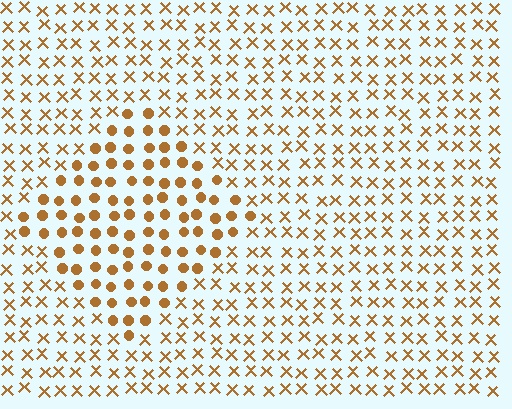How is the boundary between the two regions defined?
The boundary is defined by a change in element shape: circles inside vs. X marks outside. All elements share the same color and spacing.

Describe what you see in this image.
The image is filled with small brown elements arranged in a uniform grid. A diamond-shaped region contains circles, while the surrounding area contains X marks. The boundary is defined purely by the change in element shape.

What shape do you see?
I see a diamond.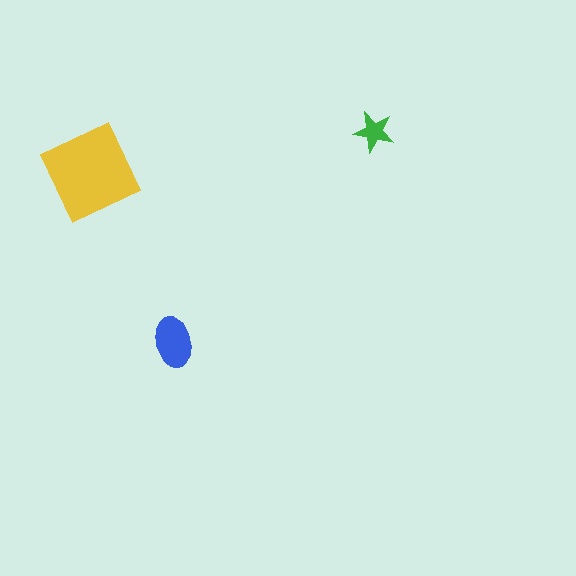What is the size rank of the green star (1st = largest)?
3rd.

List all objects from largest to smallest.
The yellow square, the blue ellipse, the green star.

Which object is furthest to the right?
The green star is rightmost.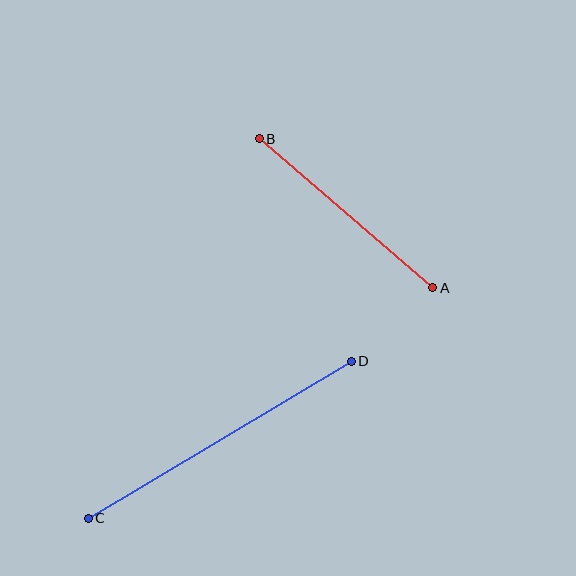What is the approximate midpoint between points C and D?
The midpoint is at approximately (220, 440) pixels.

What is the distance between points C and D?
The distance is approximately 307 pixels.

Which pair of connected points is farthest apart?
Points C and D are farthest apart.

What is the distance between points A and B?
The distance is approximately 229 pixels.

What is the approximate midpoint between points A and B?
The midpoint is at approximately (346, 213) pixels.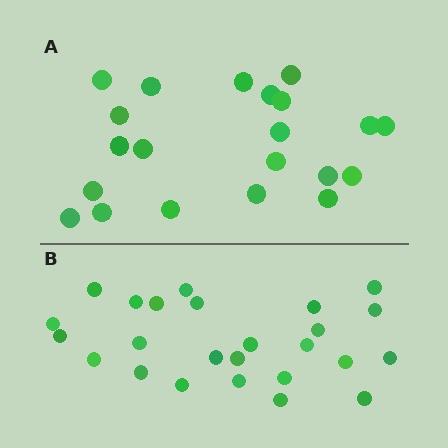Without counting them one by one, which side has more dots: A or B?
Region B (the bottom region) has more dots.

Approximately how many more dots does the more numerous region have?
Region B has about 4 more dots than region A.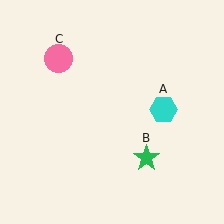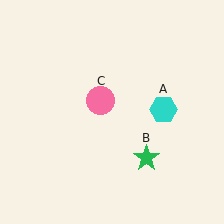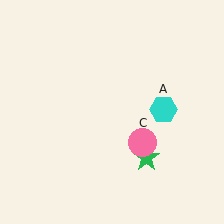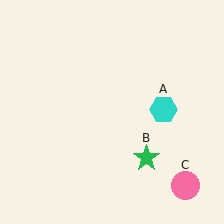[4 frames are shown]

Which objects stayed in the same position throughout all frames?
Cyan hexagon (object A) and green star (object B) remained stationary.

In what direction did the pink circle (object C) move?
The pink circle (object C) moved down and to the right.